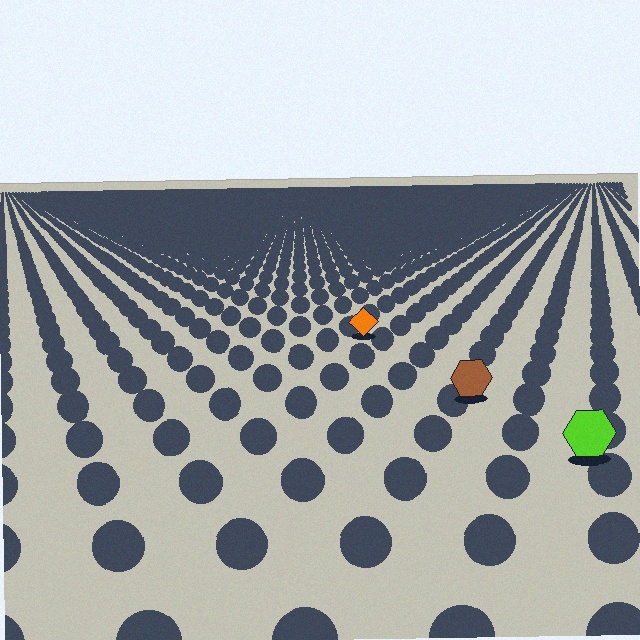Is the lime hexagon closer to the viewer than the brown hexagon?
Yes. The lime hexagon is closer — you can tell from the texture gradient: the ground texture is coarser near it.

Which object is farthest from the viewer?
The orange diamond is farthest from the viewer. It appears smaller and the ground texture around it is denser.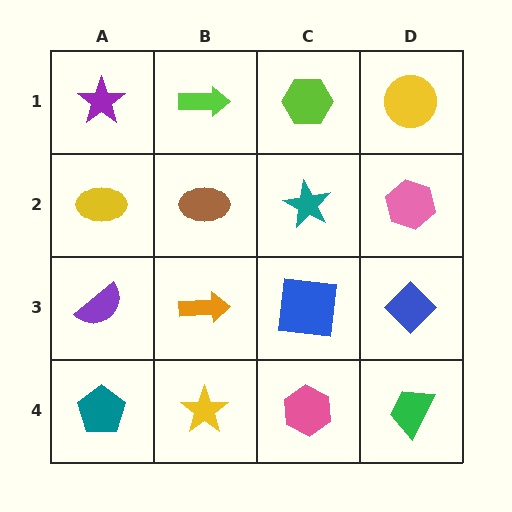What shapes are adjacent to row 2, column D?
A yellow circle (row 1, column D), a blue diamond (row 3, column D), a teal star (row 2, column C).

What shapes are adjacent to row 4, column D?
A blue diamond (row 3, column D), a pink hexagon (row 4, column C).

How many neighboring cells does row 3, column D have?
3.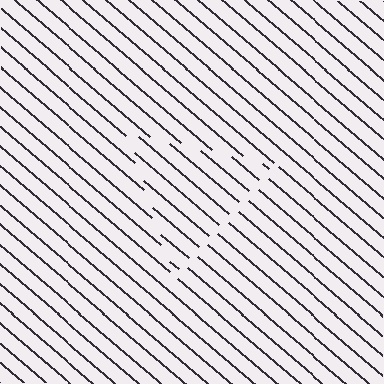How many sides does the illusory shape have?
3 sides — the line-ends trace a triangle.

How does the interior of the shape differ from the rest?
The interior of the shape contains the same grating, shifted by half a period — the contour is defined by the phase discontinuity where line-ends from the inner and outer gratings abut.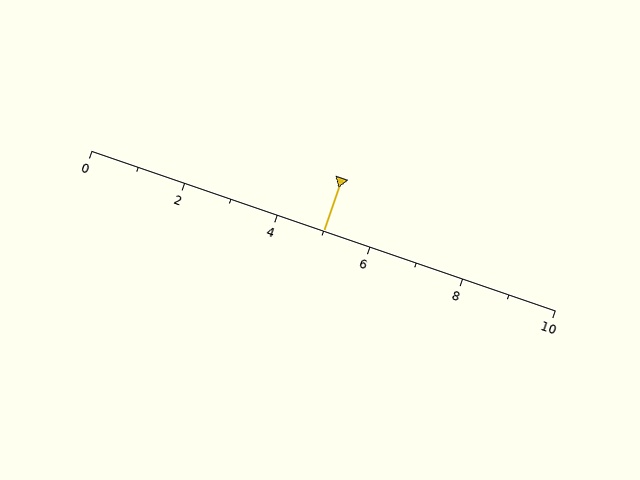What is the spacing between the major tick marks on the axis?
The major ticks are spaced 2 apart.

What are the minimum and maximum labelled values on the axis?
The axis runs from 0 to 10.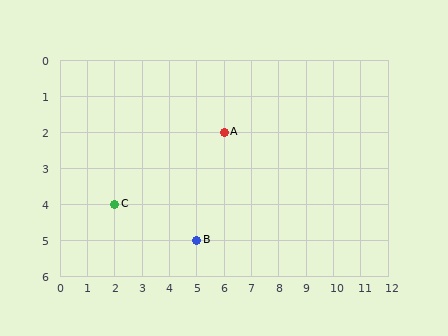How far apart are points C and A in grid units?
Points C and A are 4 columns and 2 rows apart (about 4.5 grid units diagonally).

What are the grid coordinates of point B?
Point B is at grid coordinates (5, 5).